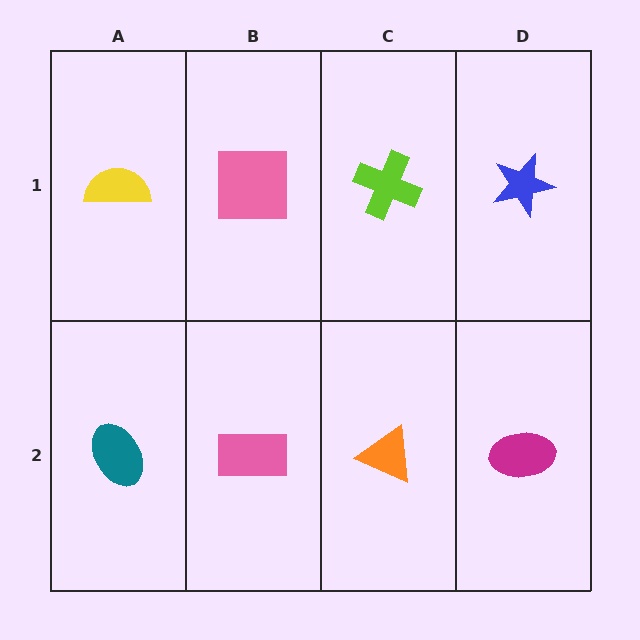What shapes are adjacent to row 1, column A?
A teal ellipse (row 2, column A), a pink square (row 1, column B).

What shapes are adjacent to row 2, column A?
A yellow semicircle (row 1, column A), a pink rectangle (row 2, column B).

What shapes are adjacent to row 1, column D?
A magenta ellipse (row 2, column D), a lime cross (row 1, column C).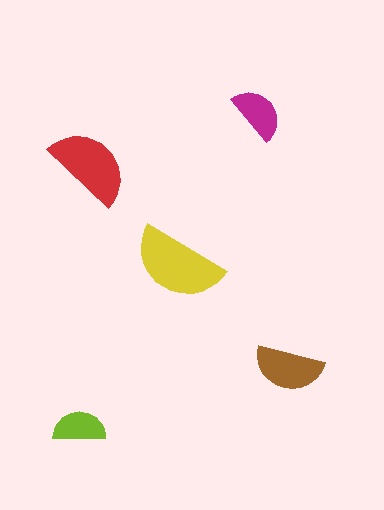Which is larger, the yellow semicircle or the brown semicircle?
The yellow one.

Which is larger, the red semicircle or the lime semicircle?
The red one.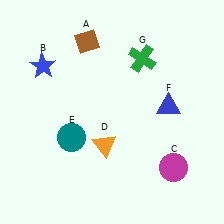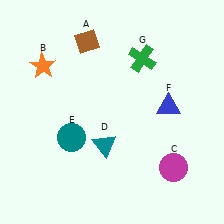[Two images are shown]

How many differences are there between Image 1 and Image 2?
There are 2 differences between the two images.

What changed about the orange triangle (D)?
In Image 1, D is orange. In Image 2, it changed to teal.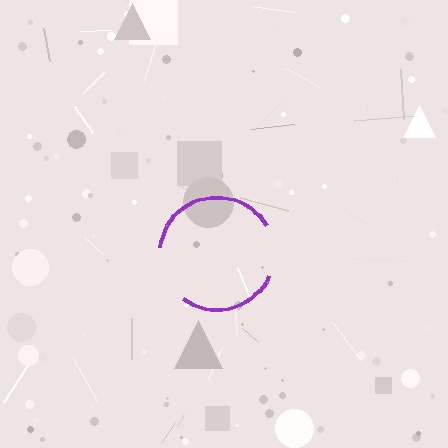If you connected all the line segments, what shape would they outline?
They would outline a circle.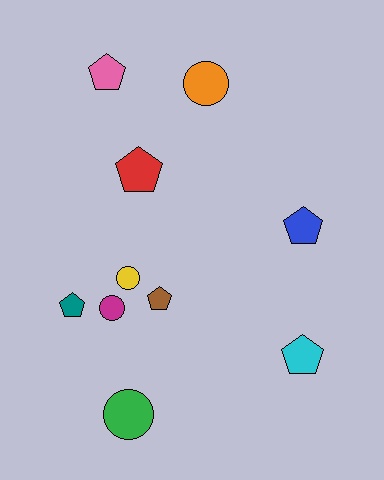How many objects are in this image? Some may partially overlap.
There are 10 objects.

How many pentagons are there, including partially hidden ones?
There are 6 pentagons.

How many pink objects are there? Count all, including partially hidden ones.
There is 1 pink object.